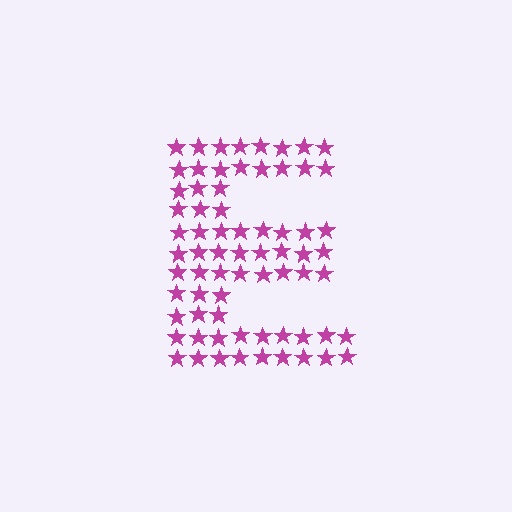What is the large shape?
The large shape is the letter E.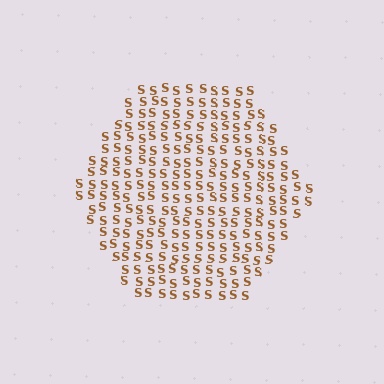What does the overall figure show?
The overall figure shows a hexagon.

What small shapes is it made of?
It is made of small letter S's.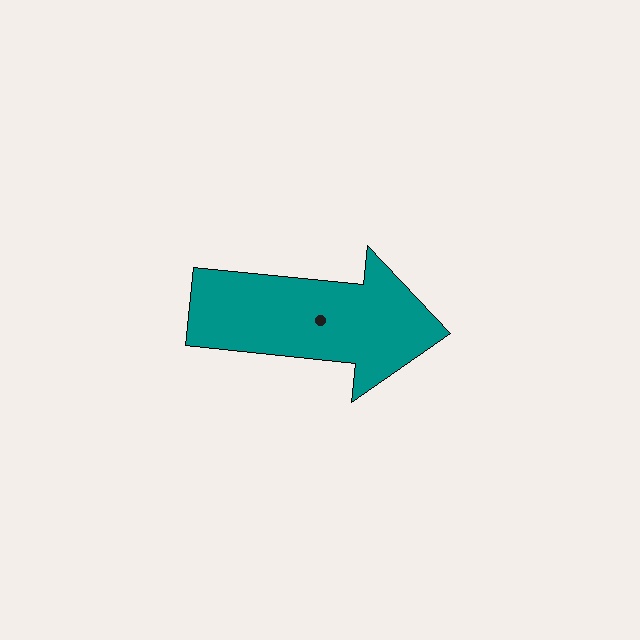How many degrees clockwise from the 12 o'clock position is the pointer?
Approximately 96 degrees.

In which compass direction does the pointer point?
East.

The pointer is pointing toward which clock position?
Roughly 3 o'clock.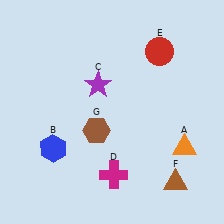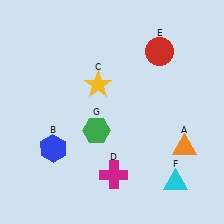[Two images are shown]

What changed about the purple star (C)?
In Image 1, C is purple. In Image 2, it changed to yellow.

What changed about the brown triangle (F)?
In Image 1, F is brown. In Image 2, it changed to cyan.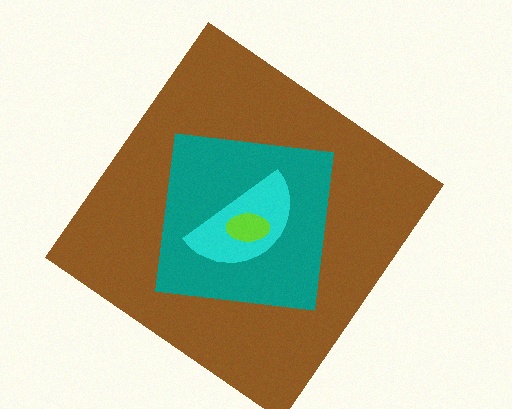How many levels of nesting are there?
4.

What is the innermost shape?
The lime ellipse.